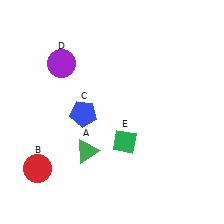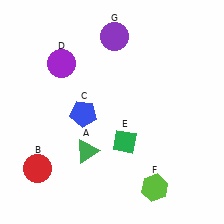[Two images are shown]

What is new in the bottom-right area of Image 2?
A lime hexagon (F) was added in the bottom-right area of Image 2.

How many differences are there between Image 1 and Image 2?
There are 2 differences between the two images.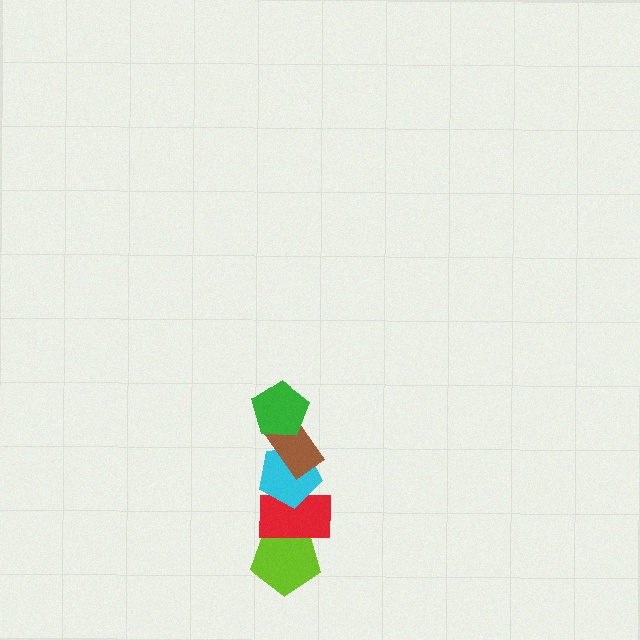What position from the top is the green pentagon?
The green pentagon is 1st from the top.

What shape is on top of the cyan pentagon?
The brown rectangle is on top of the cyan pentagon.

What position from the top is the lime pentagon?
The lime pentagon is 5th from the top.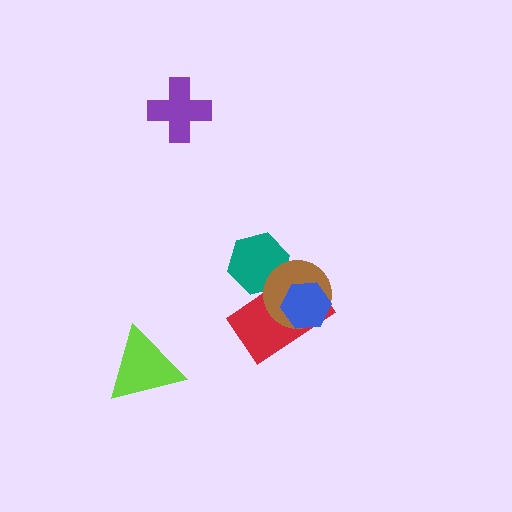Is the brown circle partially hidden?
Yes, it is partially covered by another shape.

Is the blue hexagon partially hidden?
No, no other shape covers it.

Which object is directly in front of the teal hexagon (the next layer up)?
The red rectangle is directly in front of the teal hexagon.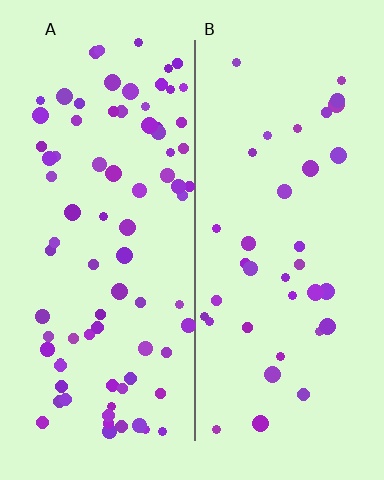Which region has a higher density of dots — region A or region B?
A (the left).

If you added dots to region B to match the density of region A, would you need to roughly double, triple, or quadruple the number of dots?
Approximately double.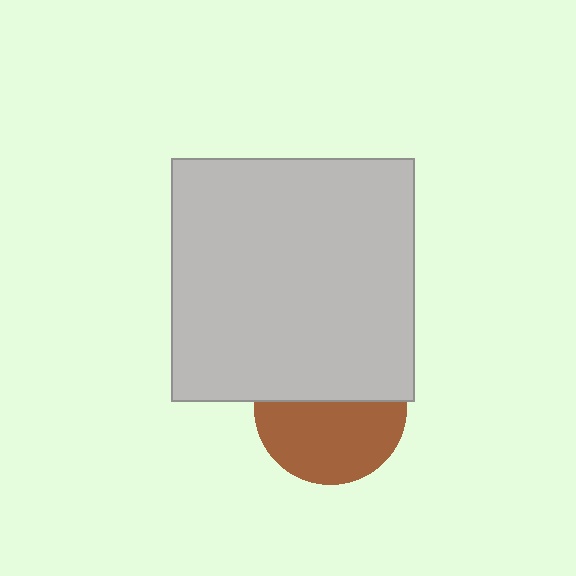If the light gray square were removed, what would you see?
You would see the complete brown circle.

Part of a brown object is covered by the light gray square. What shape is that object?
It is a circle.